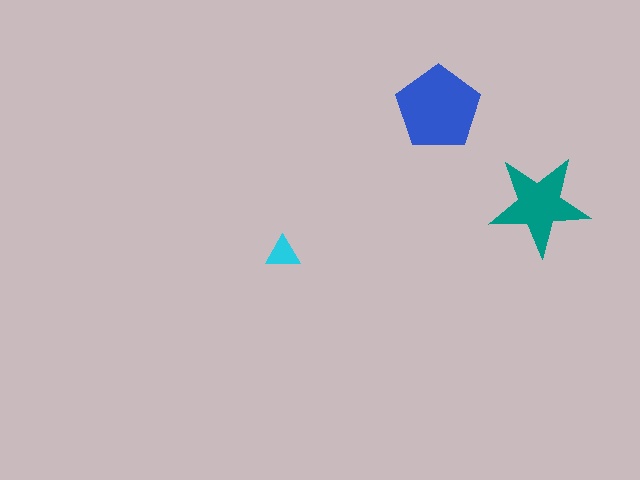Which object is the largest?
The blue pentagon.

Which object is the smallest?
The cyan triangle.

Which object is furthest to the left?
The cyan triangle is leftmost.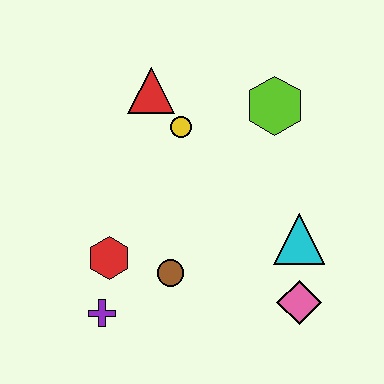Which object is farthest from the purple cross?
The lime hexagon is farthest from the purple cross.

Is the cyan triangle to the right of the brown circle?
Yes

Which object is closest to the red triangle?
The yellow circle is closest to the red triangle.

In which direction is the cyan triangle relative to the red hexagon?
The cyan triangle is to the right of the red hexagon.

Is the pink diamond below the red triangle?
Yes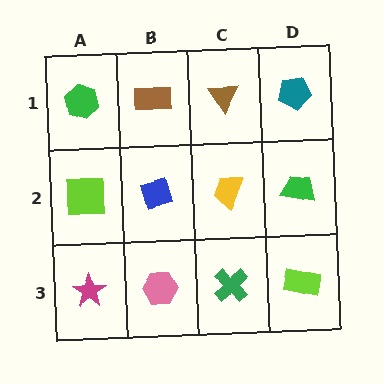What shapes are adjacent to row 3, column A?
A lime square (row 2, column A), a pink hexagon (row 3, column B).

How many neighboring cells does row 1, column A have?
2.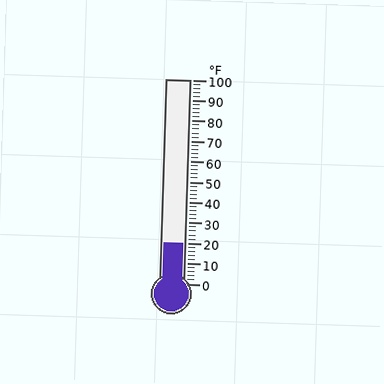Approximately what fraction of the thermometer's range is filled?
The thermometer is filled to approximately 20% of its range.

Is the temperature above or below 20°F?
The temperature is at 20°F.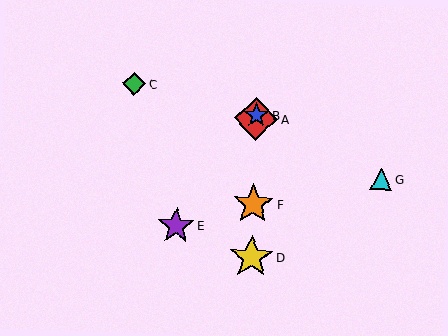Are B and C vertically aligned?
No, B is at x≈256 and C is at x≈134.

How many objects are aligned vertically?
4 objects (A, B, D, F) are aligned vertically.